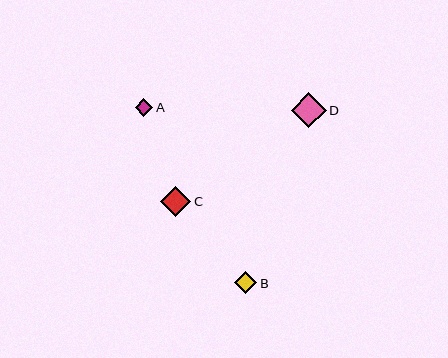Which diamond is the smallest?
Diamond A is the smallest with a size of approximately 18 pixels.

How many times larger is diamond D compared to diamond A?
Diamond D is approximately 1.9 times the size of diamond A.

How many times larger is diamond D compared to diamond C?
Diamond D is approximately 1.2 times the size of diamond C.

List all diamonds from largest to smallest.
From largest to smallest: D, C, B, A.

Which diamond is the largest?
Diamond D is the largest with a size of approximately 35 pixels.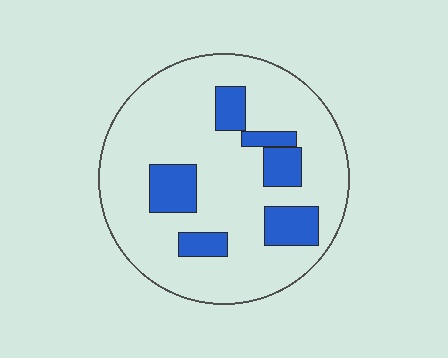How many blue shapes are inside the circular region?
6.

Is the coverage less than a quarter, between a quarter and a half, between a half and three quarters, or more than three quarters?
Less than a quarter.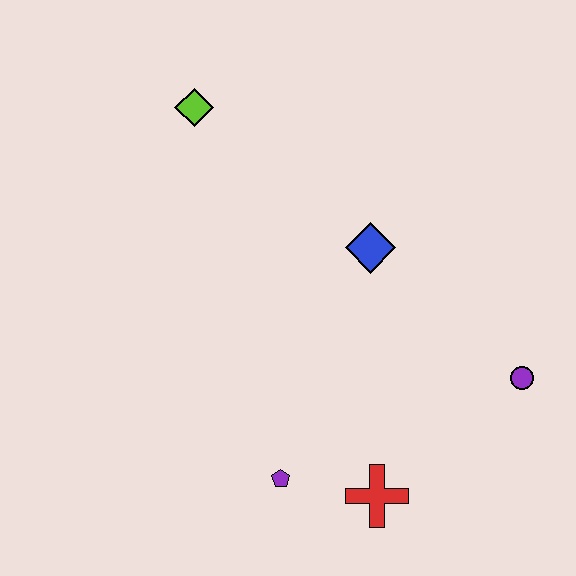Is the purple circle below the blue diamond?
Yes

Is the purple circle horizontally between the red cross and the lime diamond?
No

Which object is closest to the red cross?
The purple pentagon is closest to the red cross.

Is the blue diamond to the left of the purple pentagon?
No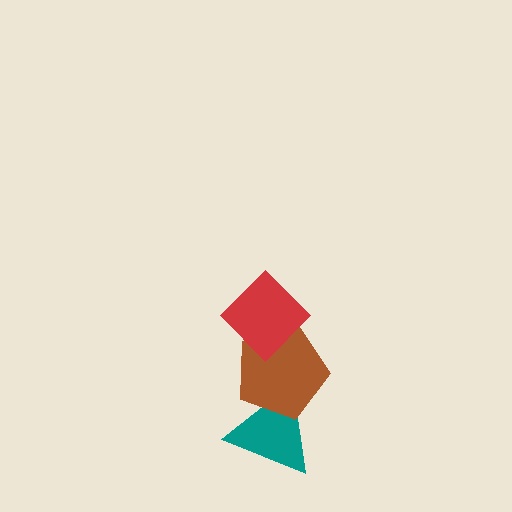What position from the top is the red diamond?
The red diamond is 1st from the top.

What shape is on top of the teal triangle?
The brown pentagon is on top of the teal triangle.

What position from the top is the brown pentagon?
The brown pentagon is 2nd from the top.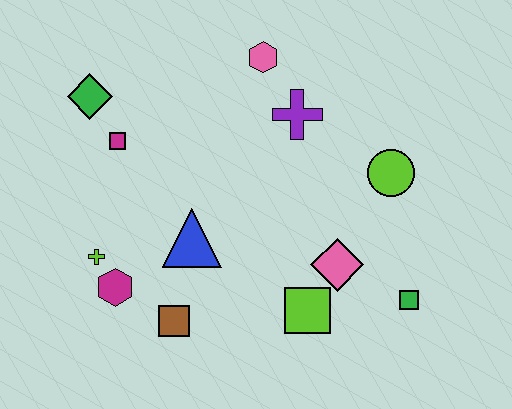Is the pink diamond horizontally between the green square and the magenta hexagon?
Yes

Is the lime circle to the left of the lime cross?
No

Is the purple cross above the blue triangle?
Yes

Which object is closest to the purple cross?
The pink hexagon is closest to the purple cross.